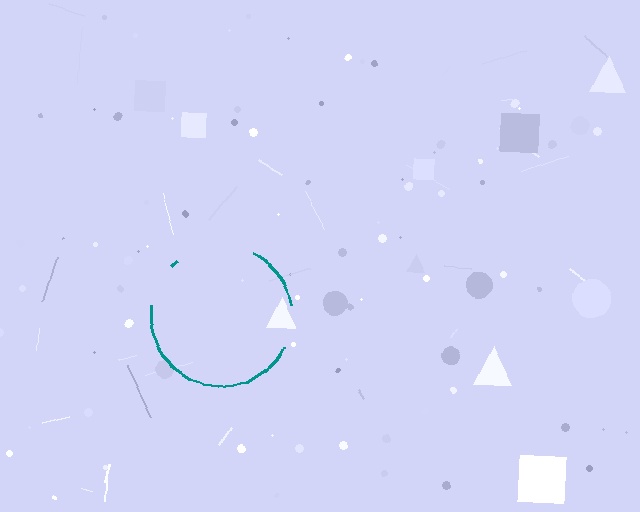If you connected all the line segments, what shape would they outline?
They would outline a circle.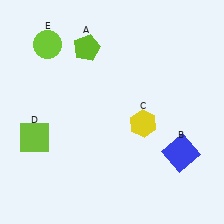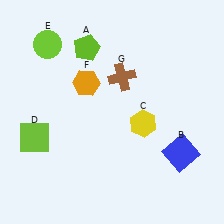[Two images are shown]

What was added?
An orange hexagon (F), a brown cross (G) were added in Image 2.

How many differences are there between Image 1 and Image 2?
There are 2 differences between the two images.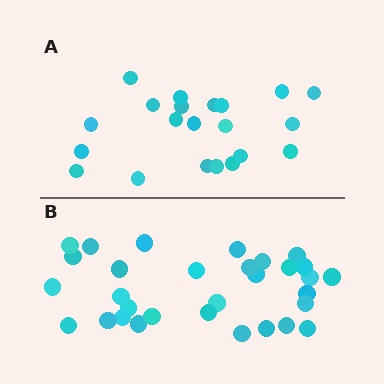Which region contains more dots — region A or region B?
Region B (the bottom region) has more dots.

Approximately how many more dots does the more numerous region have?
Region B has roughly 10 or so more dots than region A.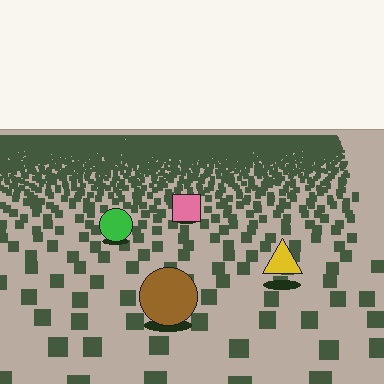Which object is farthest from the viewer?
The pink square is farthest from the viewer. It appears smaller and the ground texture around it is denser.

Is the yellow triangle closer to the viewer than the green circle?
Yes. The yellow triangle is closer — you can tell from the texture gradient: the ground texture is coarser near it.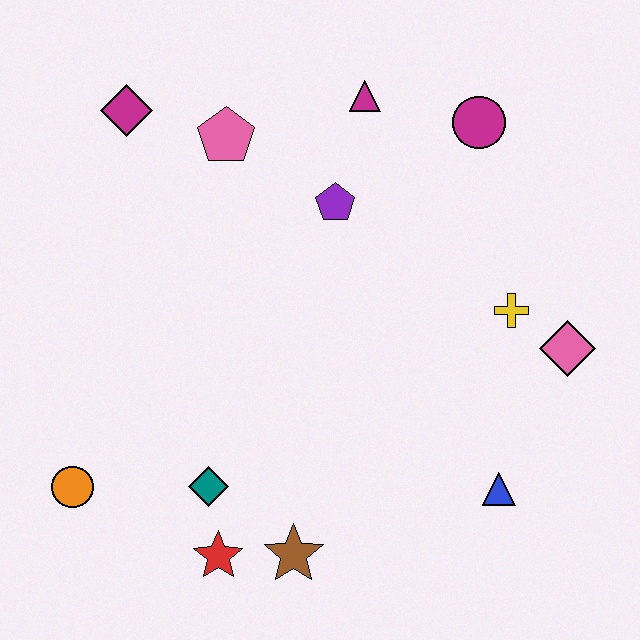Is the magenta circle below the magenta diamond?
Yes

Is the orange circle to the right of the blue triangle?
No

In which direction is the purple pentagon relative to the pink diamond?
The purple pentagon is to the left of the pink diamond.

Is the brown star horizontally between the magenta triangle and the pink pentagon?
Yes